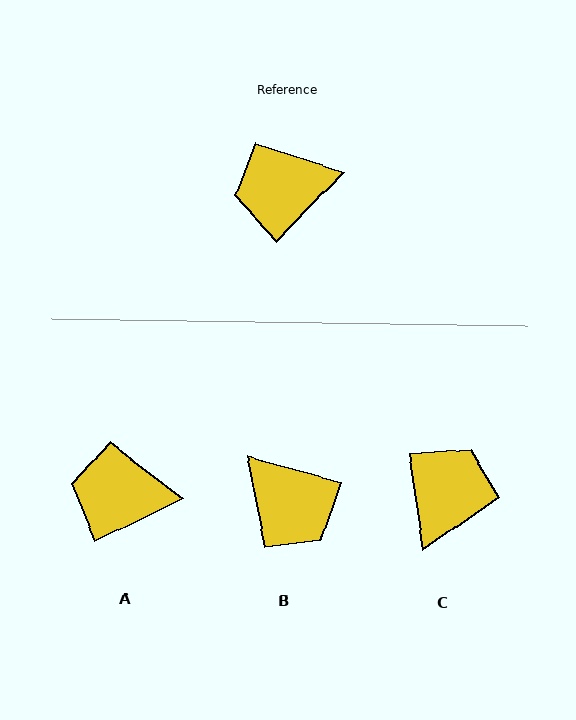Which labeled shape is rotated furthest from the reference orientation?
C, about 127 degrees away.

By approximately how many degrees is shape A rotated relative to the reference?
Approximately 20 degrees clockwise.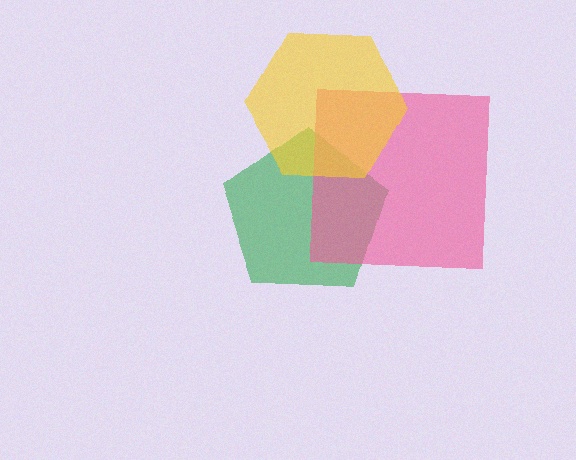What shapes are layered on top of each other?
The layered shapes are: a green pentagon, a pink square, a yellow hexagon.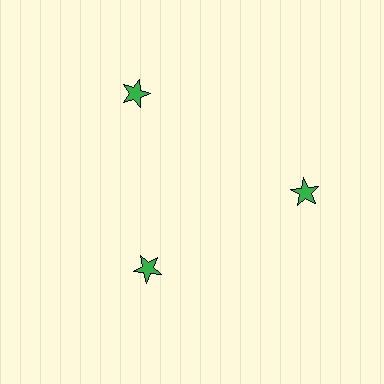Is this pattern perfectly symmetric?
No. The 3 green stars are arranged in a ring, but one element near the 7 o'clock position is pulled inward toward the center, breaking the 3-fold rotational symmetry.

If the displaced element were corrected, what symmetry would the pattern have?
It would have 3-fold rotational symmetry — the pattern would map onto itself every 120 degrees.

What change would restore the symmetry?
The symmetry would be restored by moving it outward, back onto the ring so that all 3 stars sit at equal angles and equal distance from the center.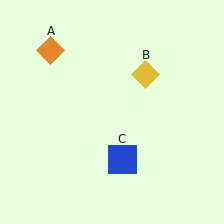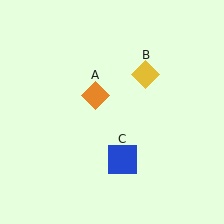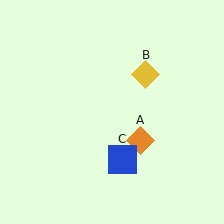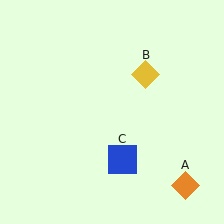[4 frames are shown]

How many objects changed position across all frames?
1 object changed position: orange diamond (object A).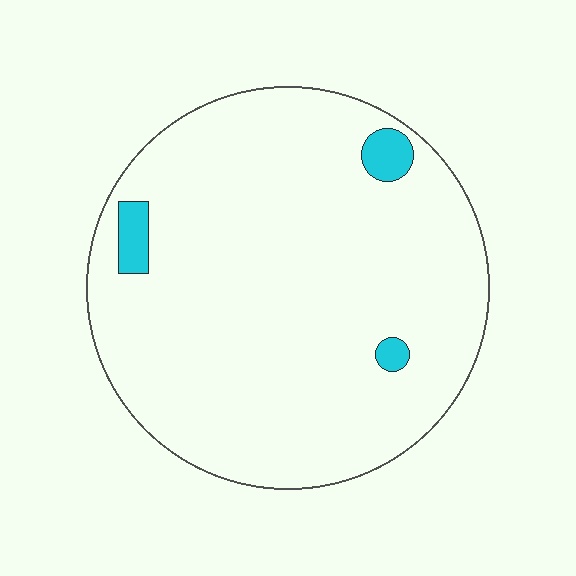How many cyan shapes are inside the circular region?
3.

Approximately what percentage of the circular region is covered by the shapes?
Approximately 5%.